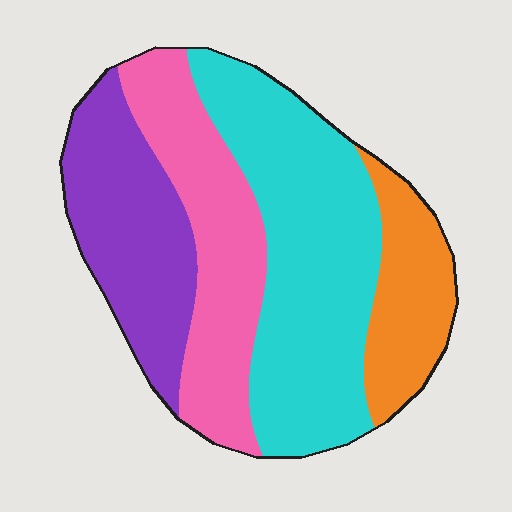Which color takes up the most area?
Cyan, at roughly 40%.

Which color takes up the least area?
Orange, at roughly 15%.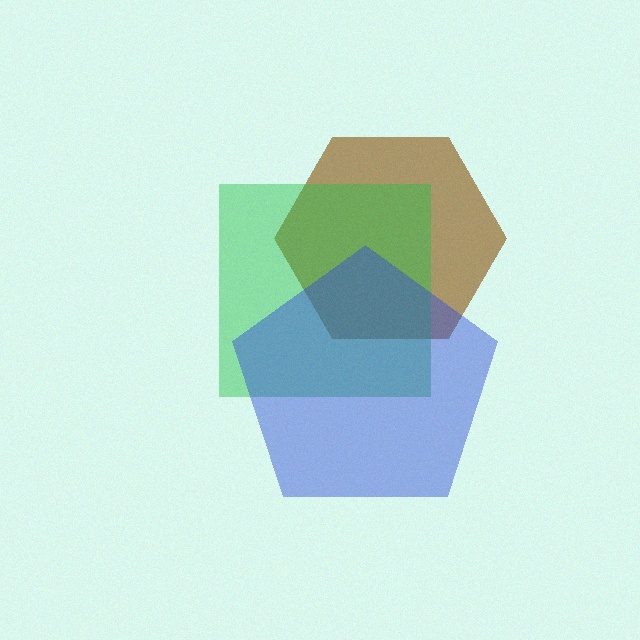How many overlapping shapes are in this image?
There are 3 overlapping shapes in the image.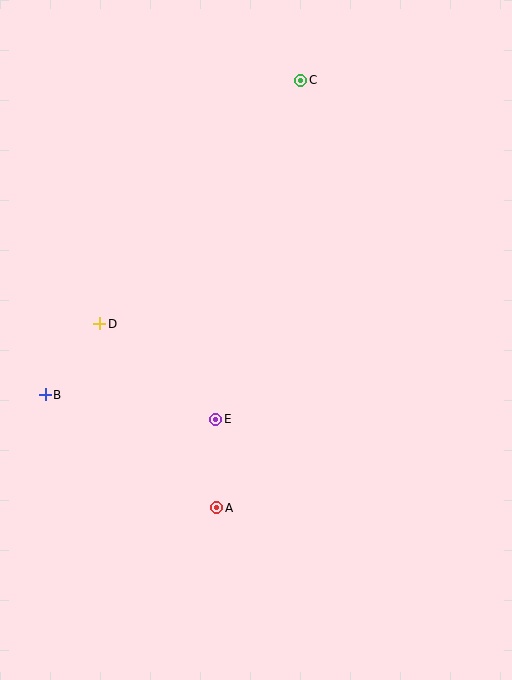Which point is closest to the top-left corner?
Point C is closest to the top-left corner.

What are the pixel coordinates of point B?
Point B is at (45, 395).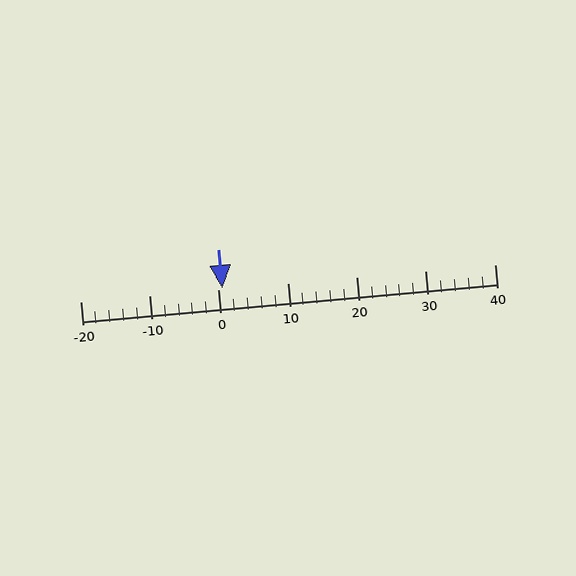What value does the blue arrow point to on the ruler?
The blue arrow points to approximately 0.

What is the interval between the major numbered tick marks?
The major tick marks are spaced 10 units apart.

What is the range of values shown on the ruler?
The ruler shows values from -20 to 40.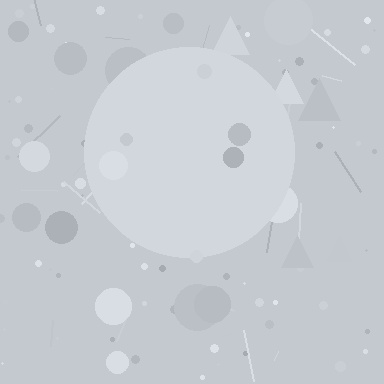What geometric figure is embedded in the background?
A circle is embedded in the background.